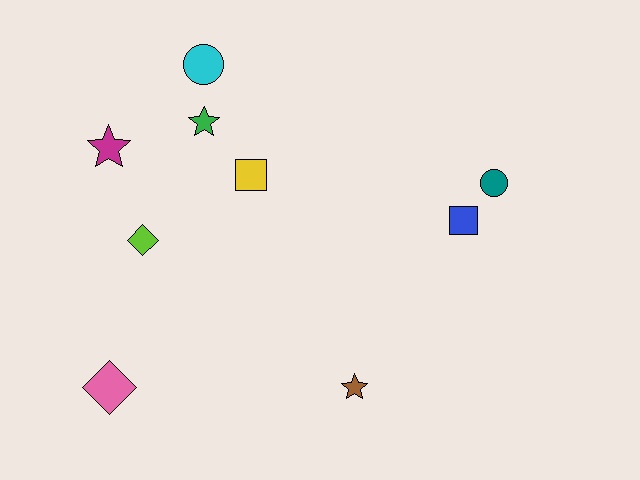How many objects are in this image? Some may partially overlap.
There are 9 objects.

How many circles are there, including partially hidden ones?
There are 2 circles.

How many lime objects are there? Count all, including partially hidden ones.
There is 1 lime object.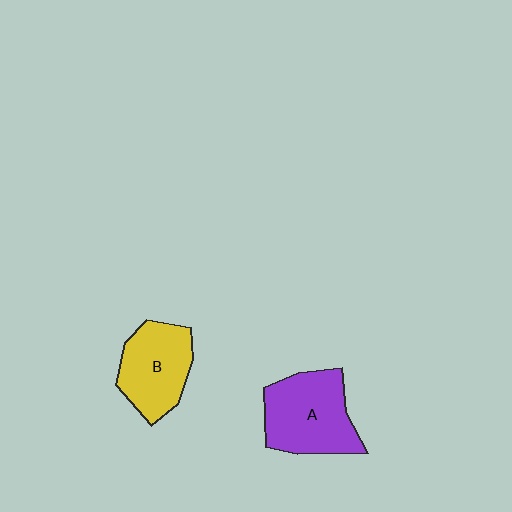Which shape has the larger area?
Shape A (purple).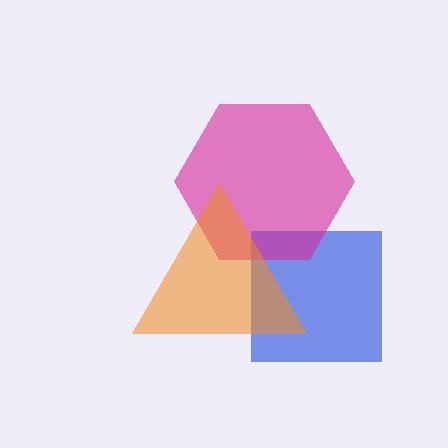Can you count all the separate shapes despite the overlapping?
Yes, there are 3 separate shapes.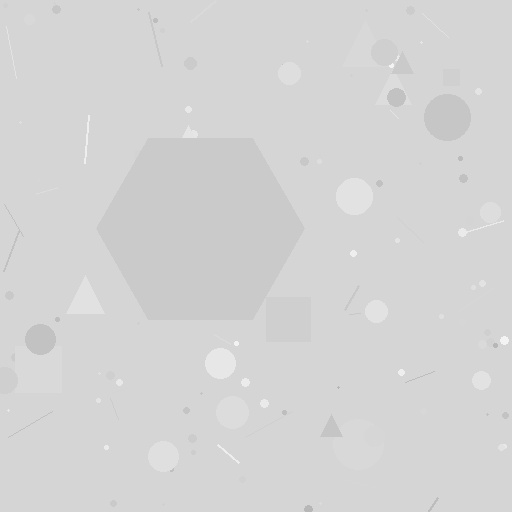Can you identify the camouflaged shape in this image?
The camouflaged shape is a hexagon.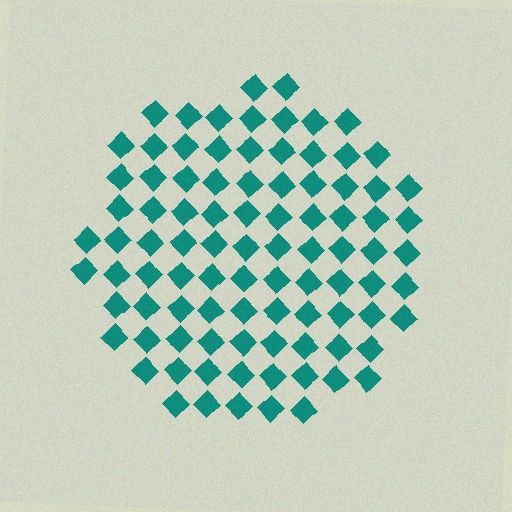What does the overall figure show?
The overall figure shows a circle.